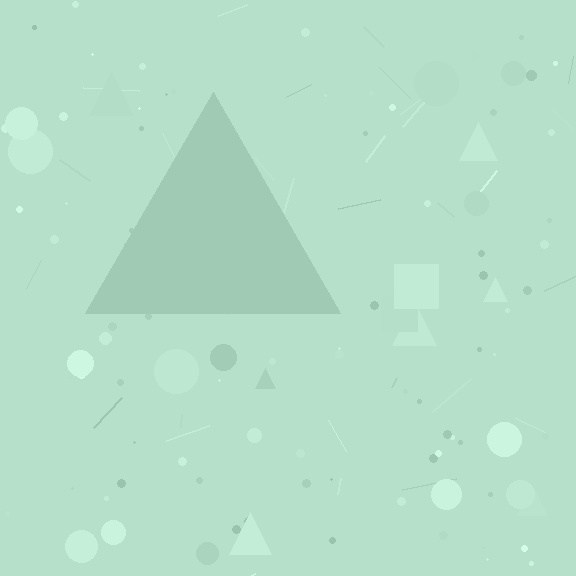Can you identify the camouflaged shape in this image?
The camouflaged shape is a triangle.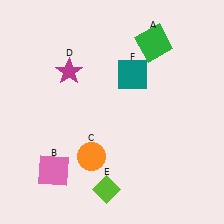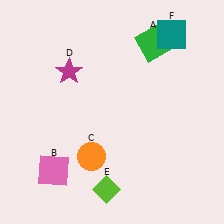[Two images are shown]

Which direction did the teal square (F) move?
The teal square (F) moved up.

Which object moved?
The teal square (F) moved up.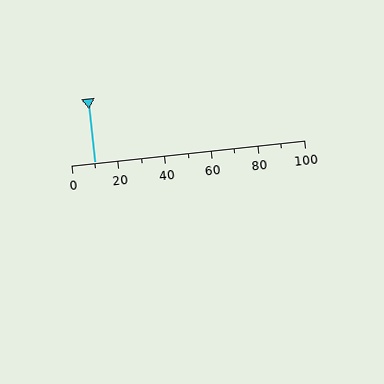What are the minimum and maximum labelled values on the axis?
The axis runs from 0 to 100.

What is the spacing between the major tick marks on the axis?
The major ticks are spaced 20 apart.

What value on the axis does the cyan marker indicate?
The marker indicates approximately 10.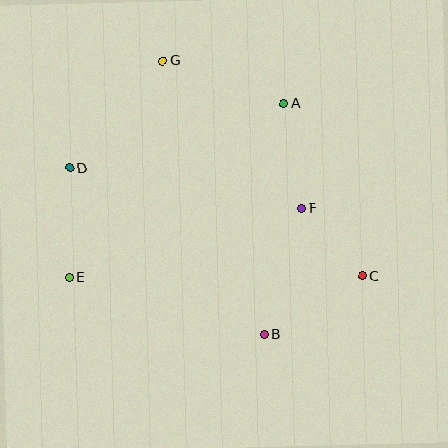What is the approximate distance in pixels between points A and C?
The distance between A and C is approximately 190 pixels.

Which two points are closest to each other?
Points C and F are closest to each other.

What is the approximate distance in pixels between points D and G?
The distance between D and G is approximately 141 pixels.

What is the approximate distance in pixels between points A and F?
The distance between A and F is approximately 106 pixels.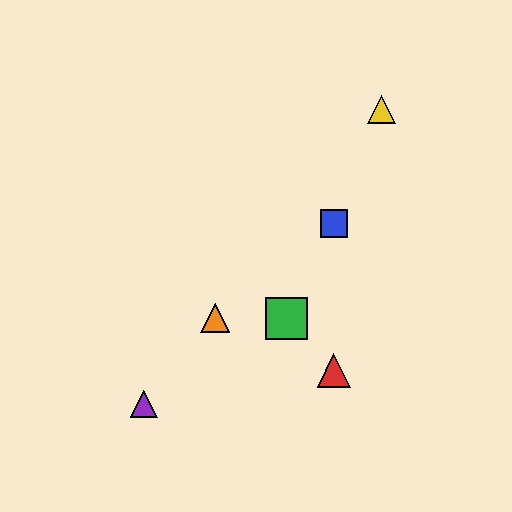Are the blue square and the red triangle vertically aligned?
Yes, both are at x≈334.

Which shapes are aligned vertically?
The red triangle, the blue square are aligned vertically.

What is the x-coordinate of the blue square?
The blue square is at x≈334.